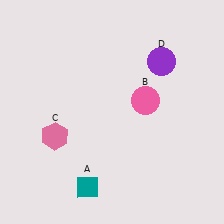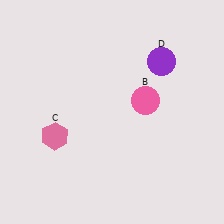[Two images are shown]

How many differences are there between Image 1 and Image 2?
There is 1 difference between the two images.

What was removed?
The teal diamond (A) was removed in Image 2.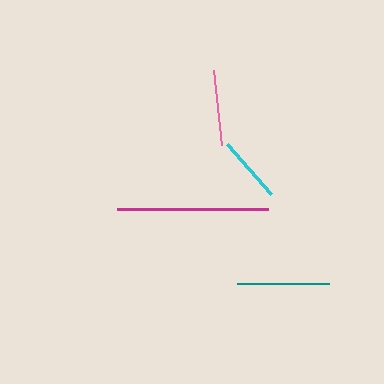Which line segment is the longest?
The magenta line is the longest at approximately 152 pixels.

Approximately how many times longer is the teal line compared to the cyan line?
The teal line is approximately 1.4 times the length of the cyan line.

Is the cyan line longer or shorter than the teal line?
The teal line is longer than the cyan line.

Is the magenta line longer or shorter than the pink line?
The magenta line is longer than the pink line.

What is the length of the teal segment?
The teal segment is approximately 92 pixels long.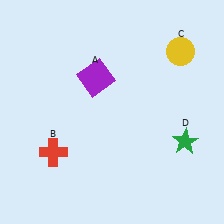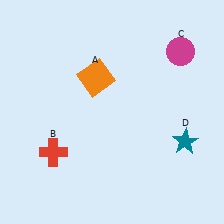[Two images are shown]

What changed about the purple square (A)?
In Image 1, A is purple. In Image 2, it changed to orange.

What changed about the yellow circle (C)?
In Image 1, C is yellow. In Image 2, it changed to magenta.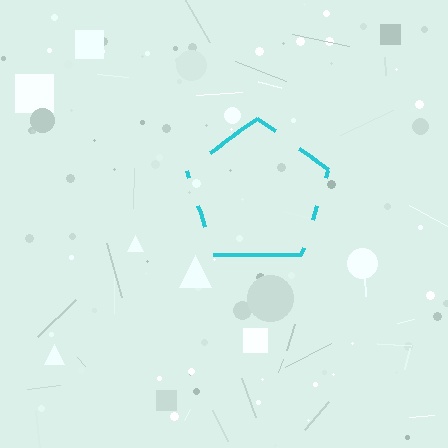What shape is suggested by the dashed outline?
The dashed outline suggests a pentagon.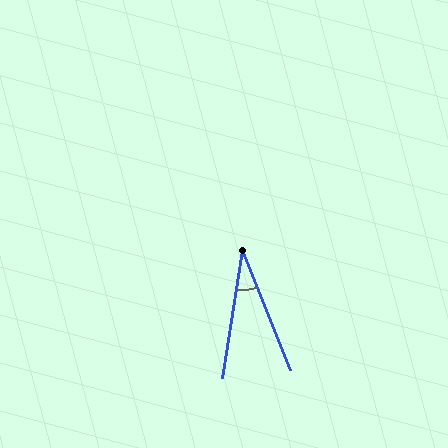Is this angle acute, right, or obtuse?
It is acute.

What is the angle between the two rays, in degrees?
Approximately 31 degrees.